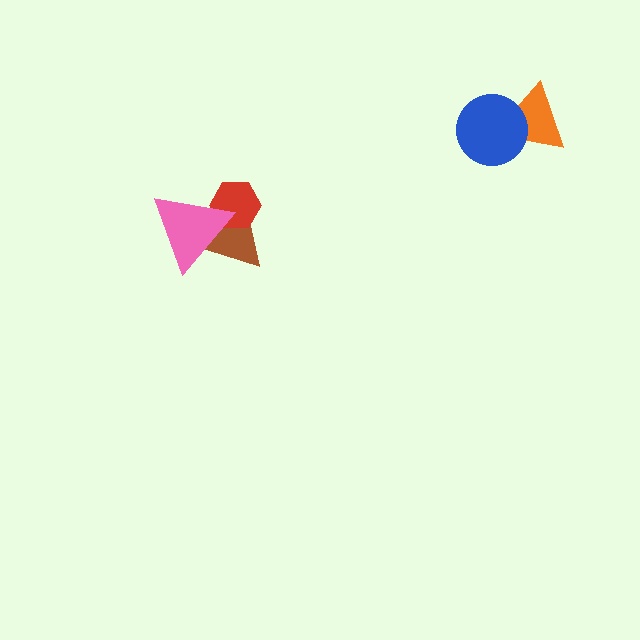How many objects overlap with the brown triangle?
2 objects overlap with the brown triangle.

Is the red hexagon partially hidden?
Yes, it is partially covered by another shape.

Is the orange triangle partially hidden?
Yes, it is partially covered by another shape.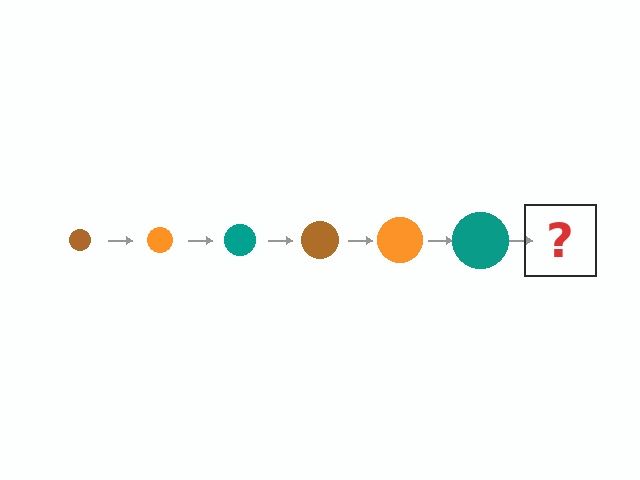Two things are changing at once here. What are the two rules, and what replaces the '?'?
The two rules are that the circle grows larger each step and the color cycles through brown, orange, and teal. The '?' should be a brown circle, larger than the previous one.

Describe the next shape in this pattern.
It should be a brown circle, larger than the previous one.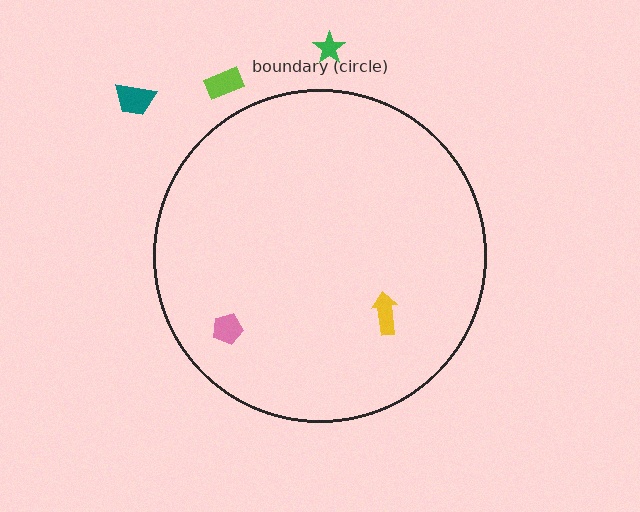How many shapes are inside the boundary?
2 inside, 3 outside.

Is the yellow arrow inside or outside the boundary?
Inside.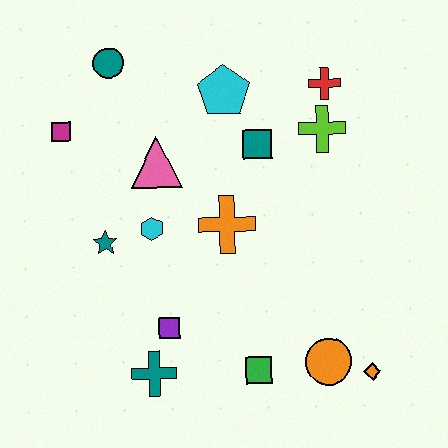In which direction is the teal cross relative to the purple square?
The teal cross is below the purple square.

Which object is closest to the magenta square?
The teal circle is closest to the magenta square.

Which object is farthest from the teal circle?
The orange diamond is farthest from the teal circle.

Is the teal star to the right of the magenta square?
Yes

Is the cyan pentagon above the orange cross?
Yes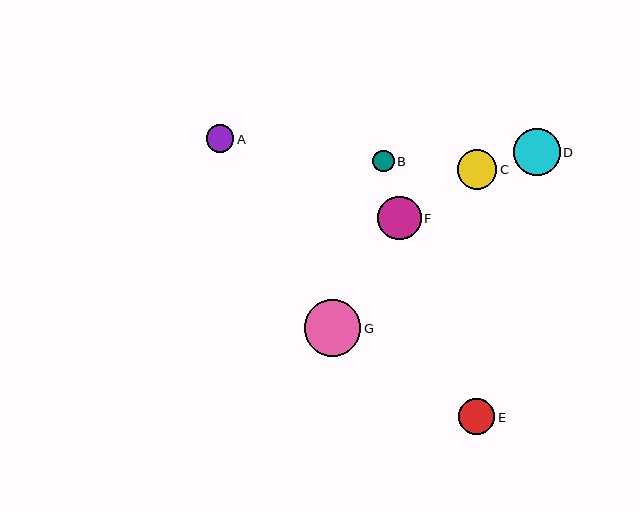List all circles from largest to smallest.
From largest to smallest: G, D, F, C, E, A, B.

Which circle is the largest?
Circle G is the largest with a size of approximately 57 pixels.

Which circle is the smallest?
Circle B is the smallest with a size of approximately 22 pixels.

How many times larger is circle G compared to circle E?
Circle G is approximately 1.6 times the size of circle E.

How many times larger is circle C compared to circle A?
Circle C is approximately 1.4 times the size of circle A.